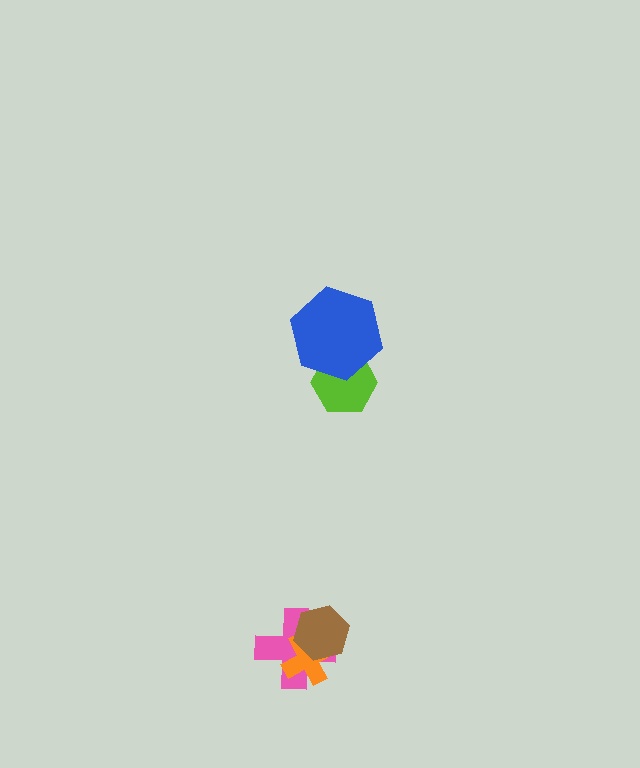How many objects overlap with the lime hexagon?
1 object overlaps with the lime hexagon.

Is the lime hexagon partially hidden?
Yes, it is partially covered by another shape.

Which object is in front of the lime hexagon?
The blue hexagon is in front of the lime hexagon.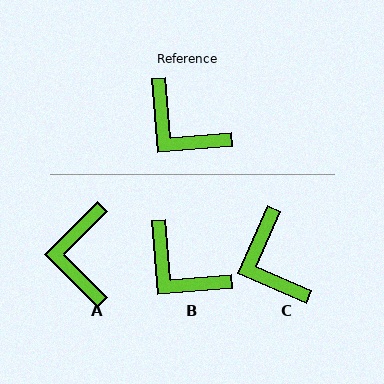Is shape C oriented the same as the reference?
No, it is off by about 28 degrees.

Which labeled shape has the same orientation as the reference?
B.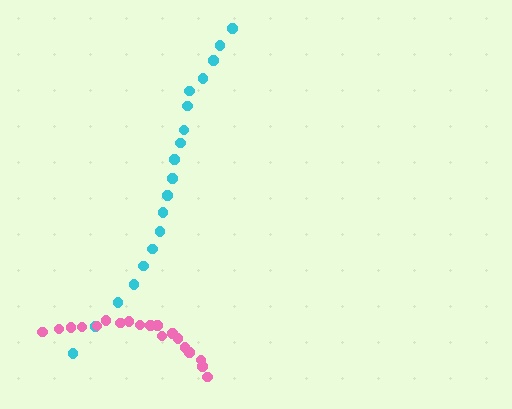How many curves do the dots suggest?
There are 2 distinct paths.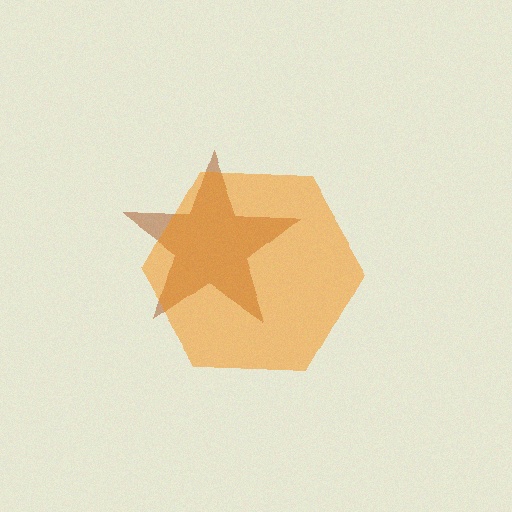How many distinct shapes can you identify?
There are 2 distinct shapes: a brown star, an orange hexagon.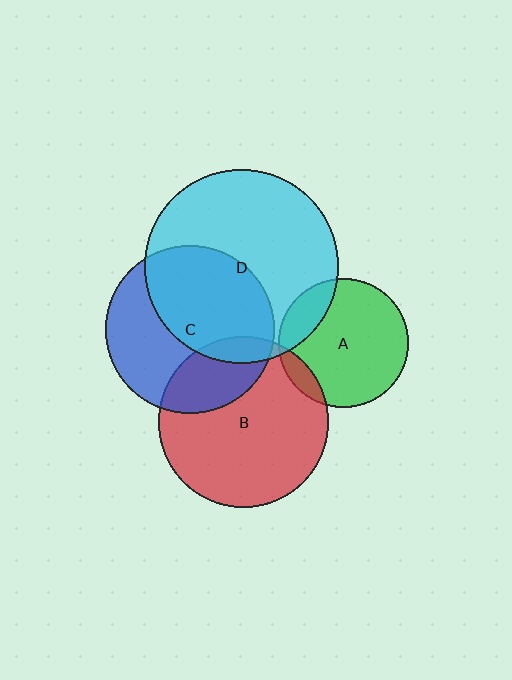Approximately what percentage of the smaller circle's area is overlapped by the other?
Approximately 15%.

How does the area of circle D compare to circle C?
Approximately 1.3 times.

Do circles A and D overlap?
Yes.